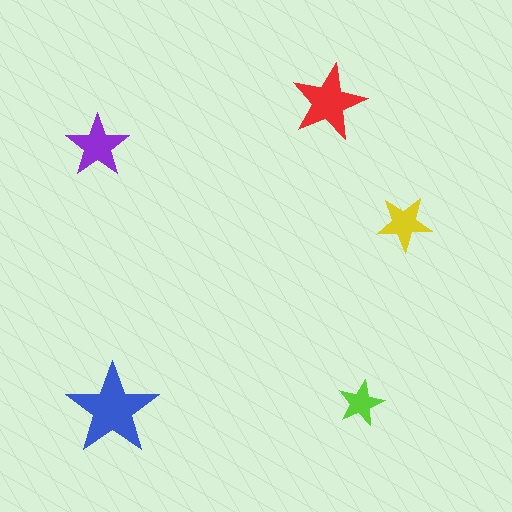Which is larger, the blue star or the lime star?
The blue one.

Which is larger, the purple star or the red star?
The red one.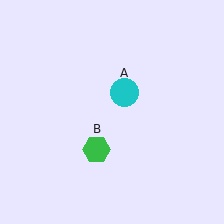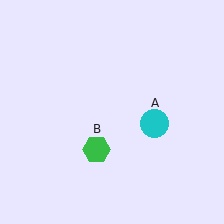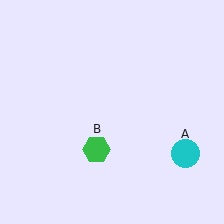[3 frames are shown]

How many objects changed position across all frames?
1 object changed position: cyan circle (object A).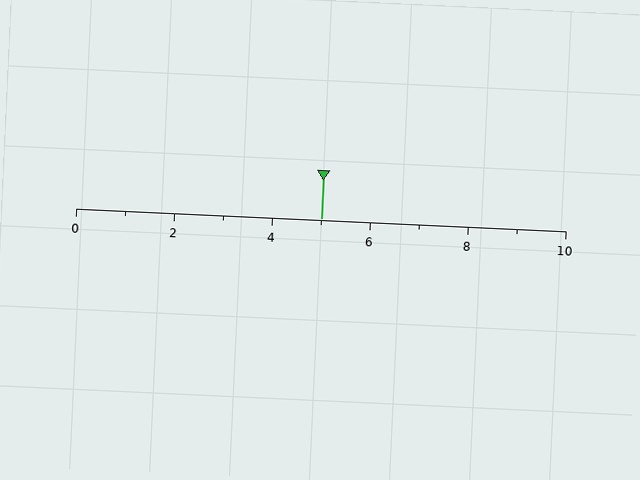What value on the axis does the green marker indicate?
The marker indicates approximately 5.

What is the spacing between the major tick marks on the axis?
The major ticks are spaced 2 apart.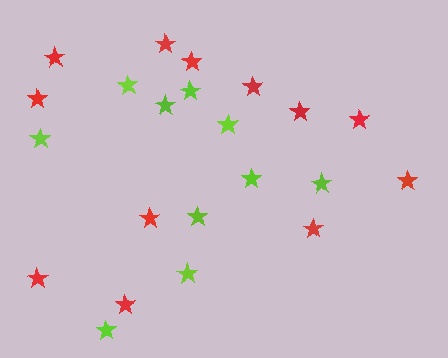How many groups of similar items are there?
There are 2 groups: one group of lime stars (10) and one group of red stars (12).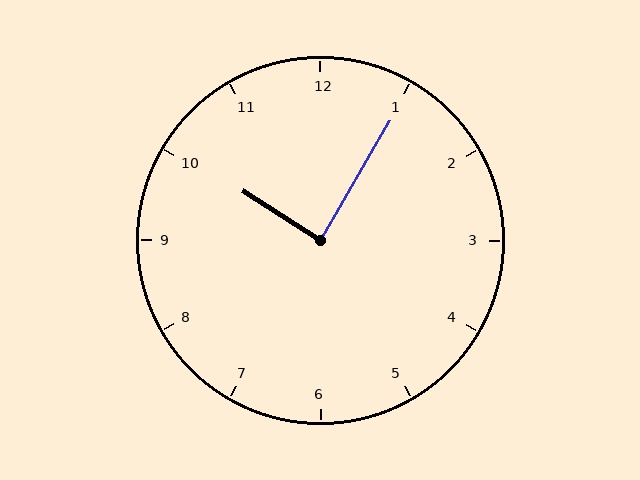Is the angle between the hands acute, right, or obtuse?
It is right.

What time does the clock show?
10:05.